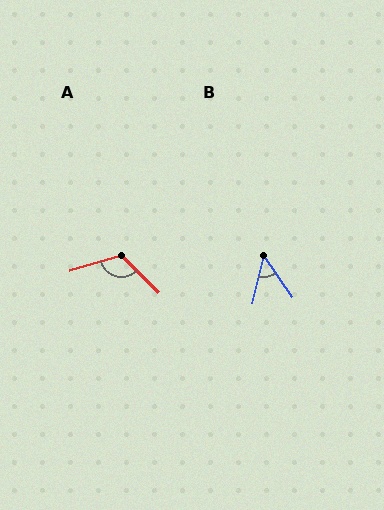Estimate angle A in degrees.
Approximately 118 degrees.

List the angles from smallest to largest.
B (47°), A (118°).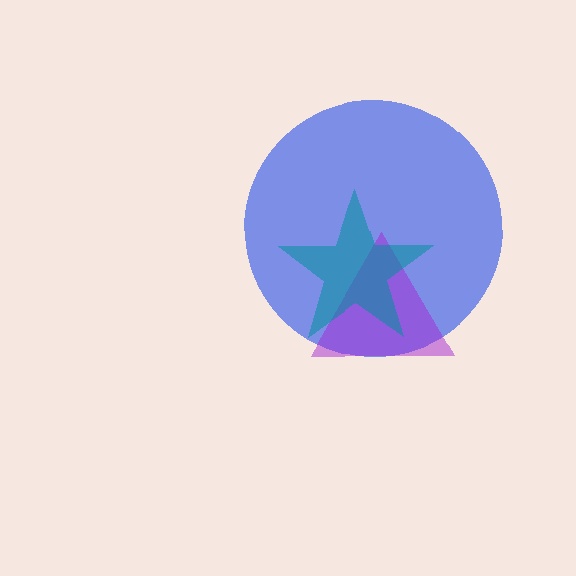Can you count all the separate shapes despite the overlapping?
Yes, there are 3 separate shapes.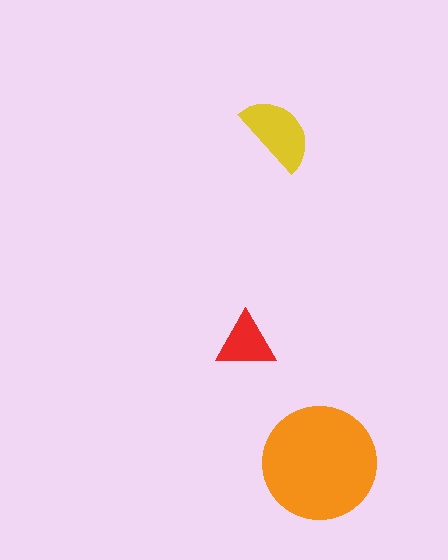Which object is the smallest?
The red triangle.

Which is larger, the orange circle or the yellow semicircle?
The orange circle.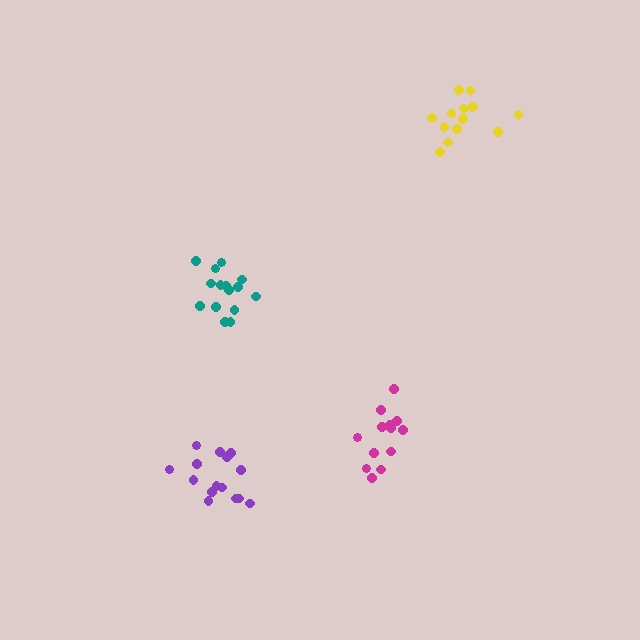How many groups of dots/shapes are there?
There are 4 groups.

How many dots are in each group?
Group 1: 14 dots, Group 2: 15 dots, Group 3: 15 dots, Group 4: 14 dots (58 total).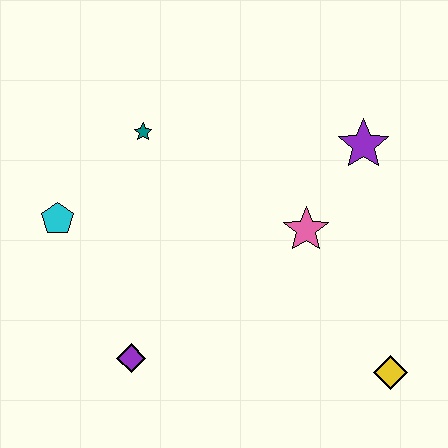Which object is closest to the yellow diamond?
The pink star is closest to the yellow diamond.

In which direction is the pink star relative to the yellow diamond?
The pink star is above the yellow diamond.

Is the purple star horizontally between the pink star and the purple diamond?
No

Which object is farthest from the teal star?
The yellow diamond is farthest from the teal star.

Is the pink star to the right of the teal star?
Yes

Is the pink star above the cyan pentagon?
No